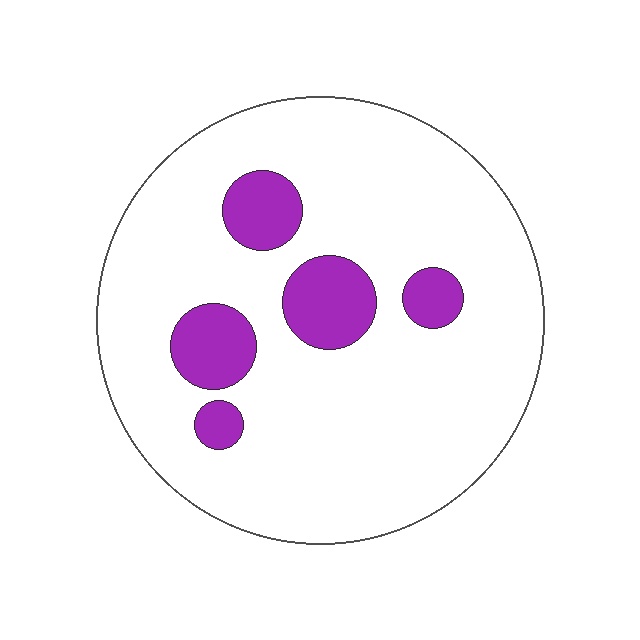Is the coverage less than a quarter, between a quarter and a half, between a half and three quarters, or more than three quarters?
Less than a quarter.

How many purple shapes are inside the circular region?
5.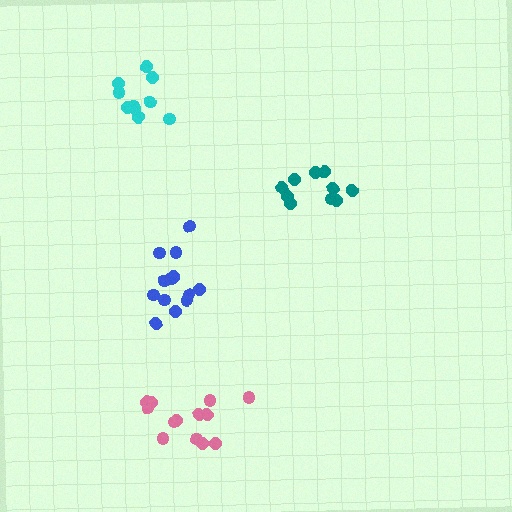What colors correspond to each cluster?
The clusters are colored: blue, pink, teal, cyan.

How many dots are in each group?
Group 1: 13 dots, Group 2: 13 dots, Group 3: 11 dots, Group 4: 10 dots (47 total).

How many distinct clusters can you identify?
There are 4 distinct clusters.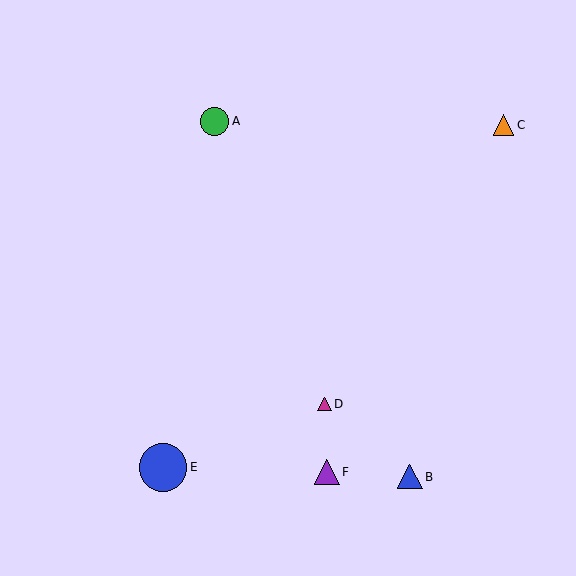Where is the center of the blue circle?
The center of the blue circle is at (163, 467).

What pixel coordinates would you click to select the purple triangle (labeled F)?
Click at (327, 472) to select the purple triangle F.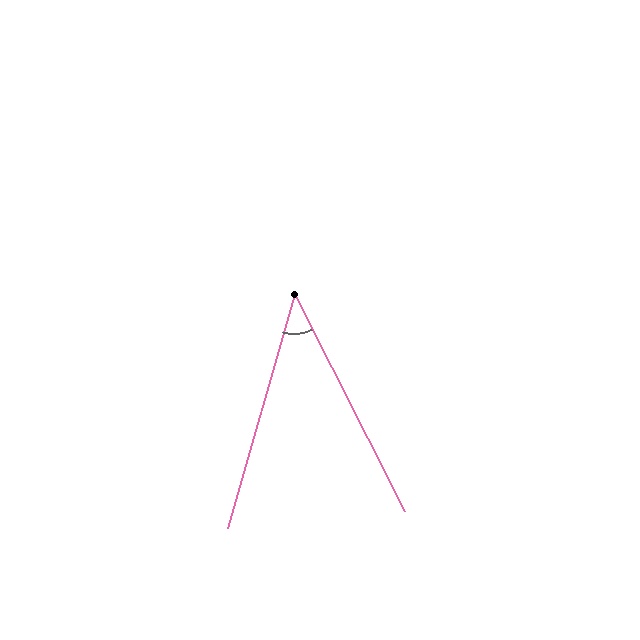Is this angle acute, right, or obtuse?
It is acute.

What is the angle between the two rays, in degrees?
Approximately 43 degrees.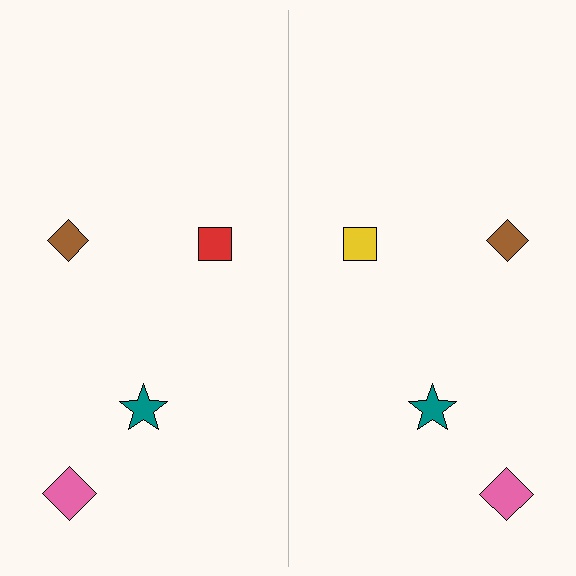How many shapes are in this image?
There are 8 shapes in this image.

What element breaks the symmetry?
The yellow square on the right side breaks the symmetry — its mirror counterpart is red.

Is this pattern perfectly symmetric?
No, the pattern is not perfectly symmetric. The yellow square on the right side breaks the symmetry — its mirror counterpart is red.